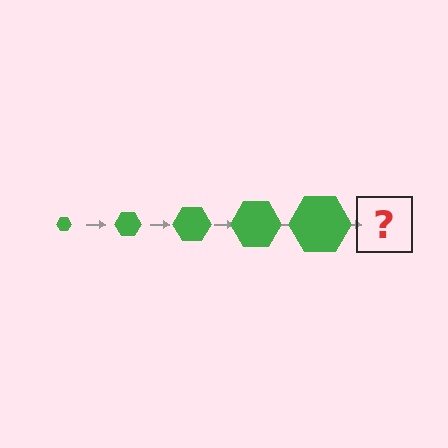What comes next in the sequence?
The next element should be a green hexagon, larger than the previous one.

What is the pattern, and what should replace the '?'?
The pattern is that the hexagon gets progressively larger each step. The '?' should be a green hexagon, larger than the previous one.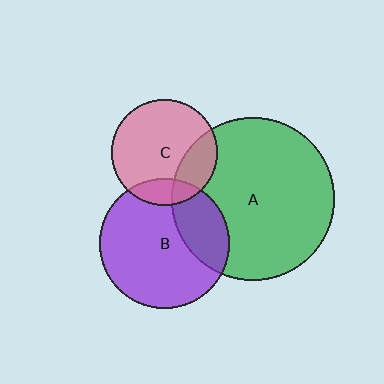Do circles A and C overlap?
Yes.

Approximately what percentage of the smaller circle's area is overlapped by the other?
Approximately 25%.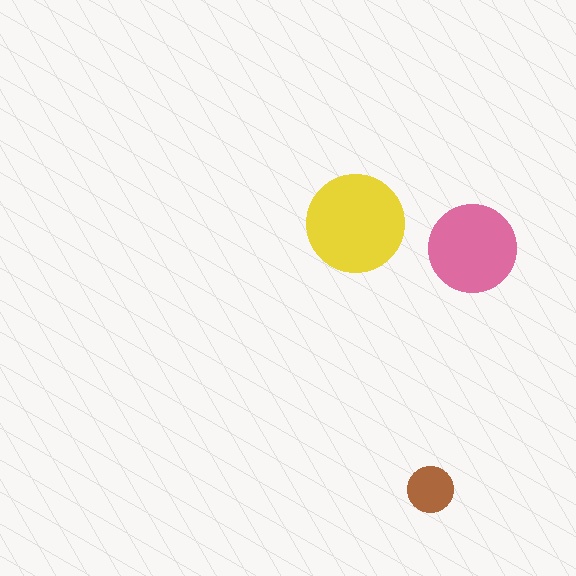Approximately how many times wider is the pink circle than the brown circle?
About 2 times wider.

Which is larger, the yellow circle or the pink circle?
The yellow one.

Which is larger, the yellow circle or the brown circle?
The yellow one.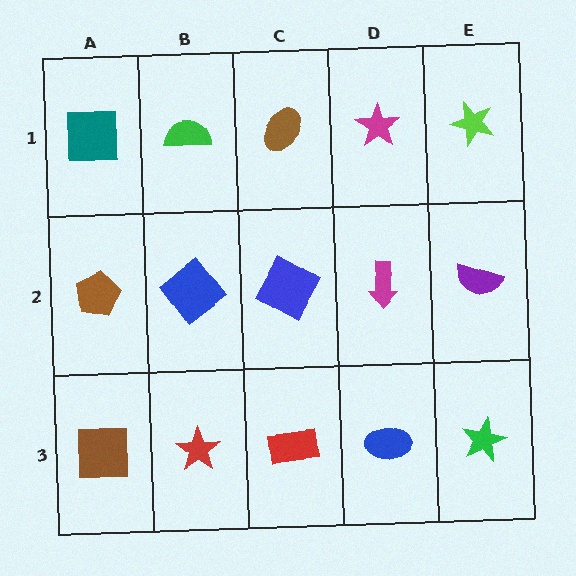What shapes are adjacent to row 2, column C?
A brown ellipse (row 1, column C), a red rectangle (row 3, column C), a blue diamond (row 2, column B), a magenta arrow (row 2, column D).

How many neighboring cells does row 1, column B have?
3.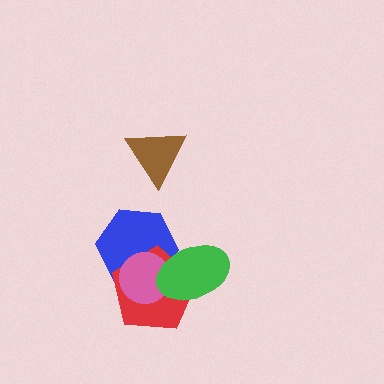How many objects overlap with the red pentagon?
3 objects overlap with the red pentagon.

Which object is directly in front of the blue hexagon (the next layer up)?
The red pentagon is directly in front of the blue hexagon.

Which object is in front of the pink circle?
The green ellipse is in front of the pink circle.